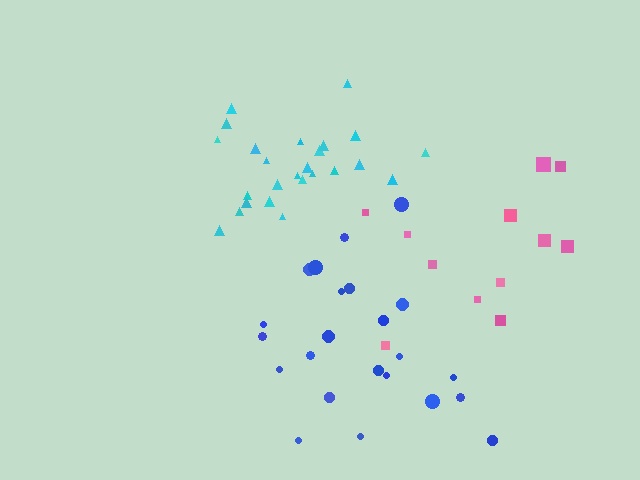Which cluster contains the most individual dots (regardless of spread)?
Cyan (25).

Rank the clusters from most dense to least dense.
cyan, blue, pink.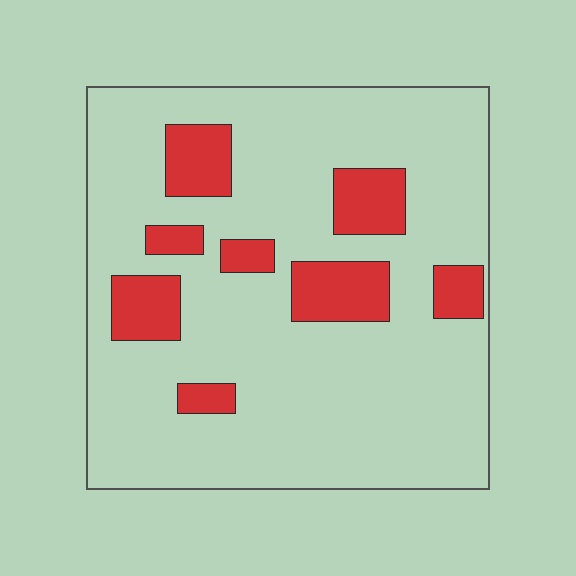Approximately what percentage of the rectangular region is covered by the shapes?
Approximately 20%.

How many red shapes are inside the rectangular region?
8.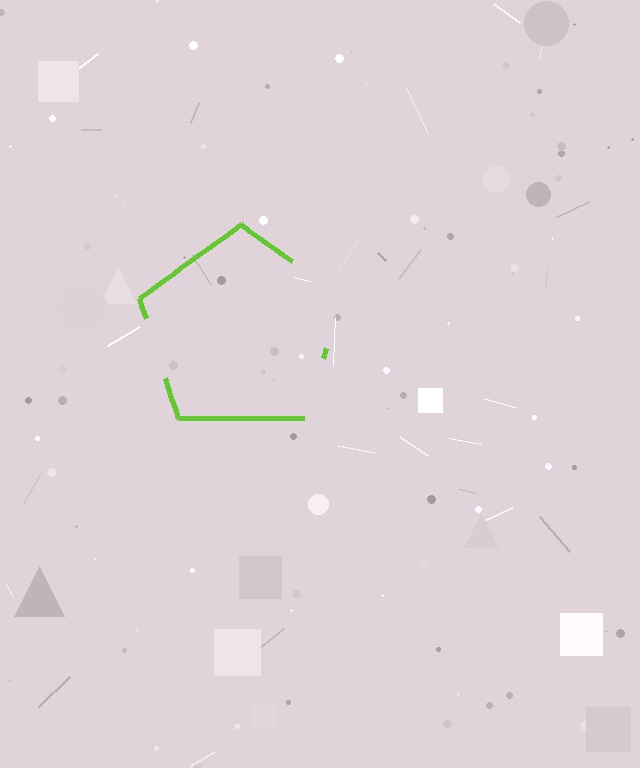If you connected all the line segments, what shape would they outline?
They would outline a pentagon.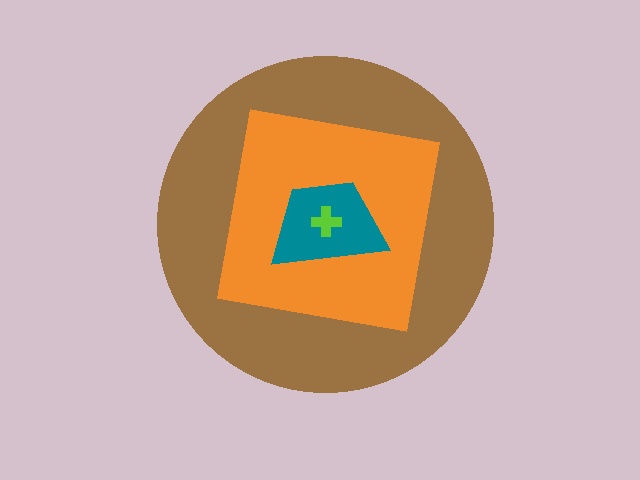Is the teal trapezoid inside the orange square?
Yes.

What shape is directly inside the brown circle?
The orange square.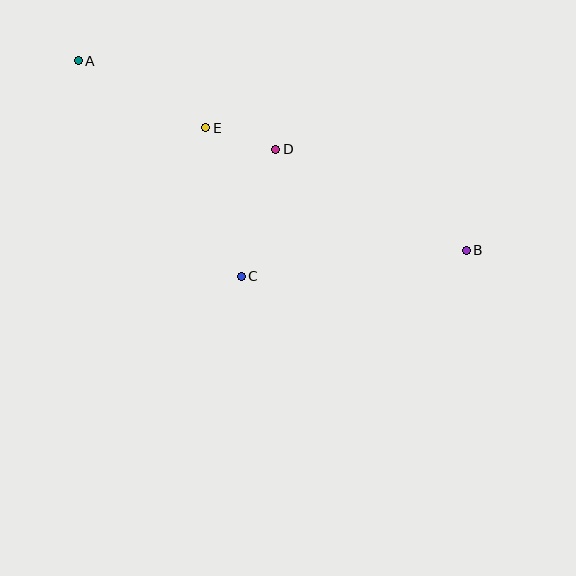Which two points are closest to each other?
Points D and E are closest to each other.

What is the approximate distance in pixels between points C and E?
The distance between C and E is approximately 153 pixels.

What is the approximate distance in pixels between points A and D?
The distance between A and D is approximately 217 pixels.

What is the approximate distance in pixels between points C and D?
The distance between C and D is approximately 132 pixels.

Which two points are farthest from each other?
Points A and B are farthest from each other.